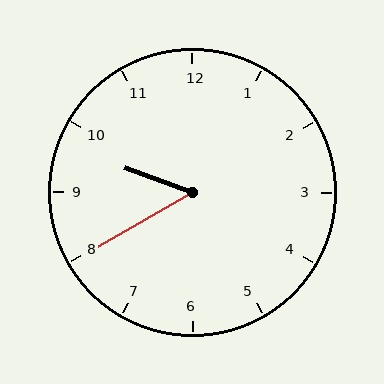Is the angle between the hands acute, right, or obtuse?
It is acute.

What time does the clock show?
9:40.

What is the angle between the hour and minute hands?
Approximately 50 degrees.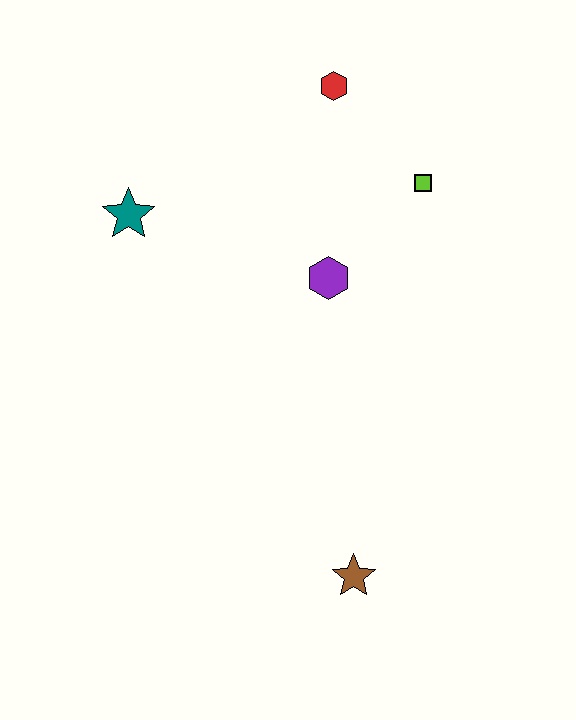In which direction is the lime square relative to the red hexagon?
The lime square is below the red hexagon.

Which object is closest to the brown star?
The purple hexagon is closest to the brown star.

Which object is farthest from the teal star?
The brown star is farthest from the teal star.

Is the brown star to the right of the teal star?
Yes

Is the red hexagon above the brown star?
Yes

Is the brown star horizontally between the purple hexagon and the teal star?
No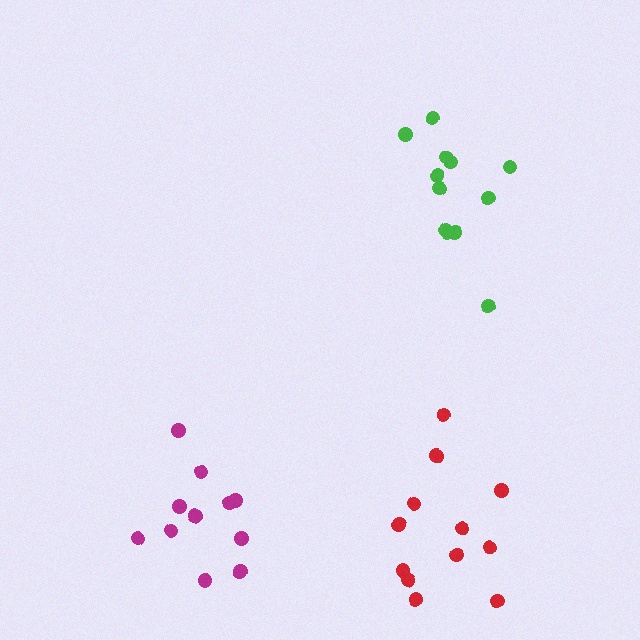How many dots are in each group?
Group 1: 11 dots, Group 2: 12 dots, Group 3: 12 dots (35 total).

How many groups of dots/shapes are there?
There are 3 groups.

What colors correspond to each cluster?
The clusters are colored: magenta, red, green.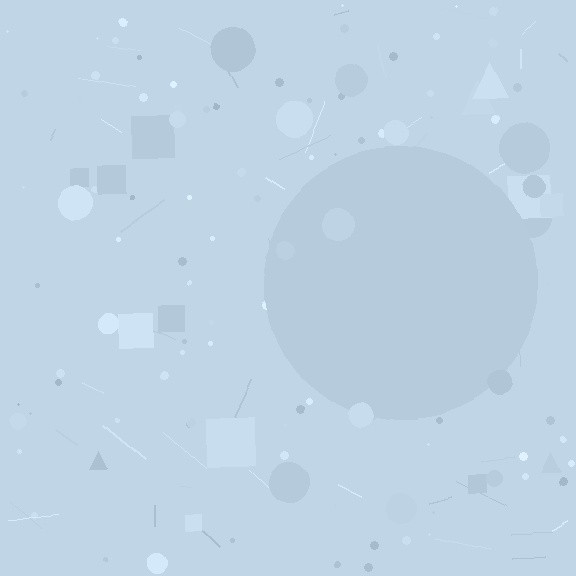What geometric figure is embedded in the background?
A circle is embedded in the background.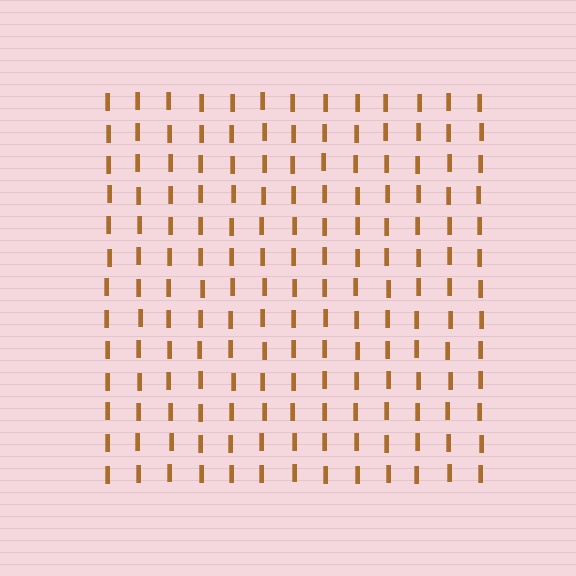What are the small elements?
The small elements are letter I's.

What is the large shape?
The large shape is a square.